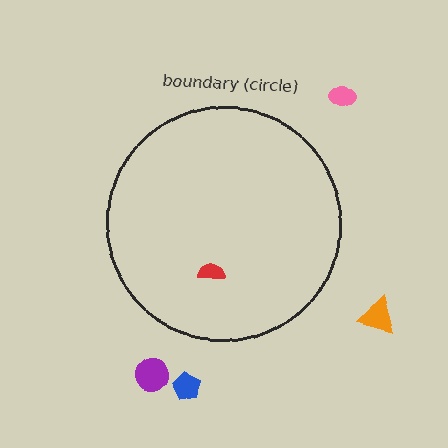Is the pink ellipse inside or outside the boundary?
Outside.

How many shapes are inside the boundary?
1 inside, 4 outside.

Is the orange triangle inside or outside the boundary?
Outside.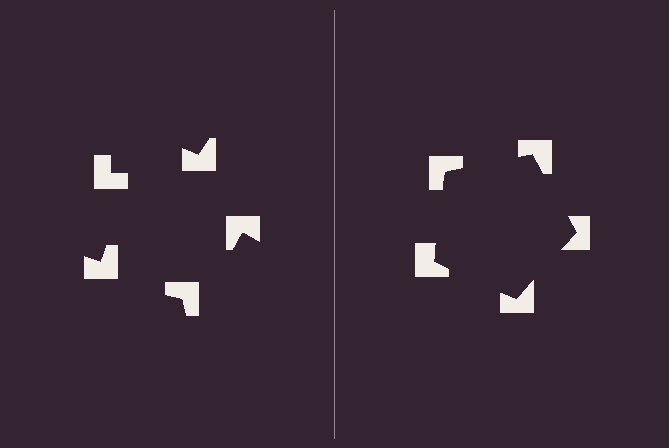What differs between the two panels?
The notched squares are positioned identically on both sides; only the wedge orientations differ. On the right they align to a pentagon; on the left they are misaligned.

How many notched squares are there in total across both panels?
10 — 5 on each side.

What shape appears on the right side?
An illusory pentagon.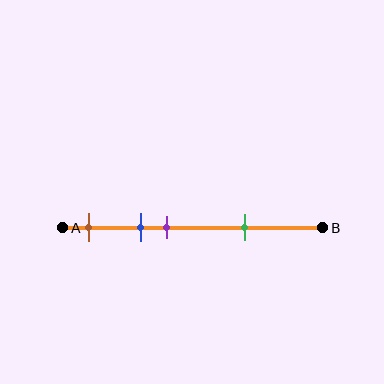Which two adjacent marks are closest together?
The blue and purple marks are the closest adjacent pair.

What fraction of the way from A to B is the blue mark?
The blue mark is approximately 30% (0.3) of the way from A to B.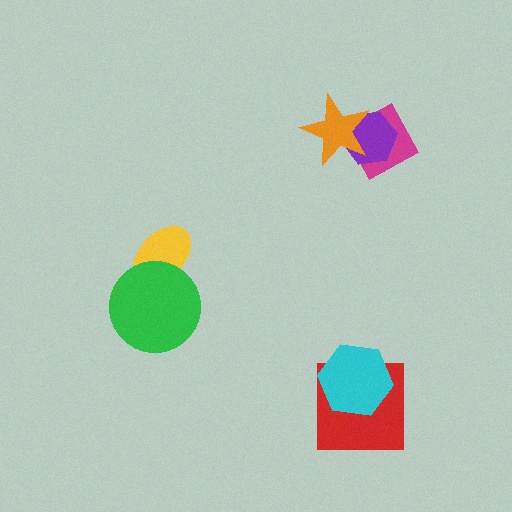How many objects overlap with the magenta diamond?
2 objects overlap with the magenta diamond.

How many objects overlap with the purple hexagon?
2 objects overlap with the purple hexagon.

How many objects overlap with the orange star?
2 objects overlap with the orange star.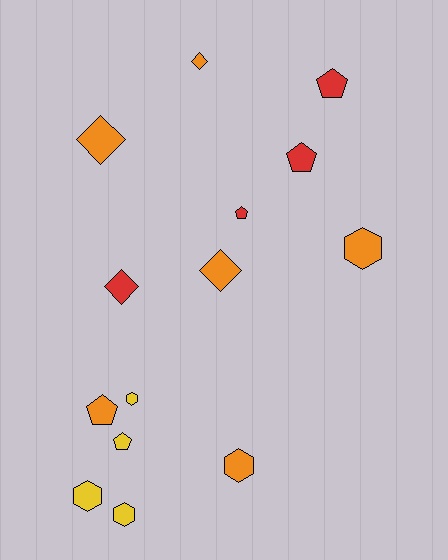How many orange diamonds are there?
There are 3 orange diamonds.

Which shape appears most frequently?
Pentagon, with 5 objects.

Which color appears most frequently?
Orange, with 6 objects.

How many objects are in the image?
There are 14 objects.